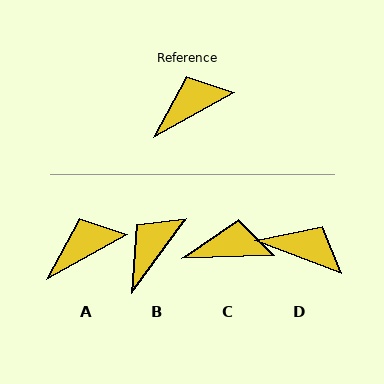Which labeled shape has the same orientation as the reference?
A.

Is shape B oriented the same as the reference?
No, it is off by about 25 degrees.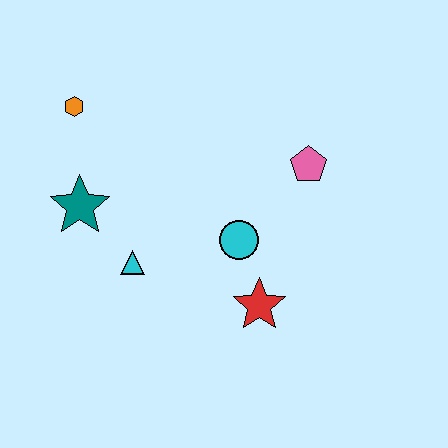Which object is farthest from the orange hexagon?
The red star is farthest from the orange hexagon.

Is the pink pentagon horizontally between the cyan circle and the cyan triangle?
No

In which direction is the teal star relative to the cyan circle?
The teal star is to the left of the cyan circle.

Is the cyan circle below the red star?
No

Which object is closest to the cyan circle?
The red star is closest to the cyan circle.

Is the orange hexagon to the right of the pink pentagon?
No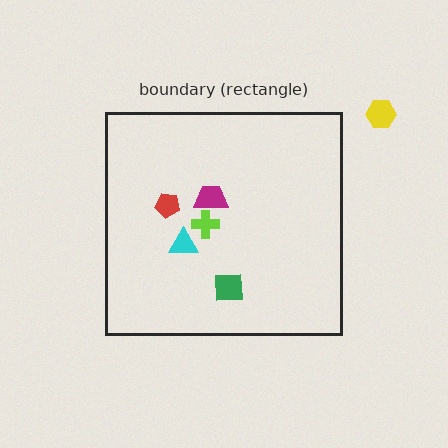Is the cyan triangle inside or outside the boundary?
Inside.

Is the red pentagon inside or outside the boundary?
Inside.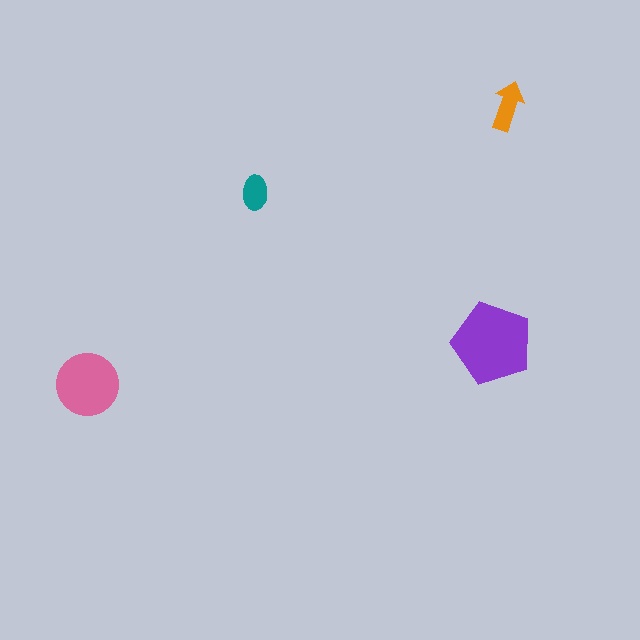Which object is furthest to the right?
The orange arrow is rightmost.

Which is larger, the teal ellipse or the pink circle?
The pink circle.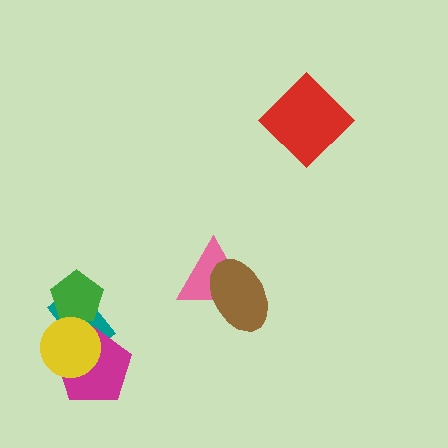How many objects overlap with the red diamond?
0 objects overlap with the red diamond.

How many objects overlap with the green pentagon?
2 objects overlap with the green pentagon.